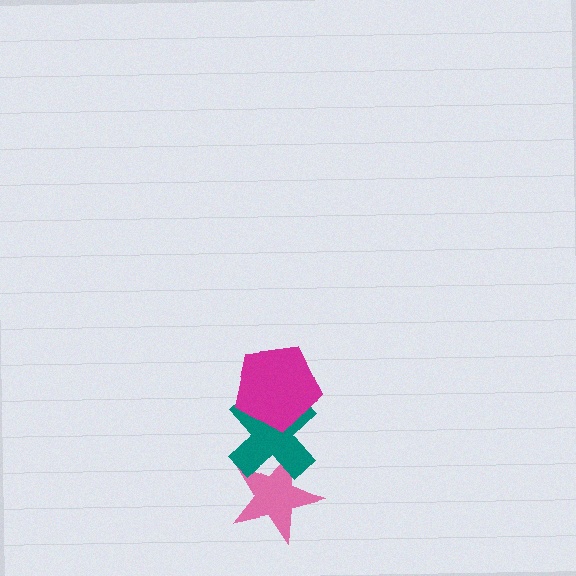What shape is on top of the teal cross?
The magenta pentagon is on top of the teal cross.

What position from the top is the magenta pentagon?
The magenta pentagon is 1st from the top.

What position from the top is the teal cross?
The teal cross is 2nd from the top.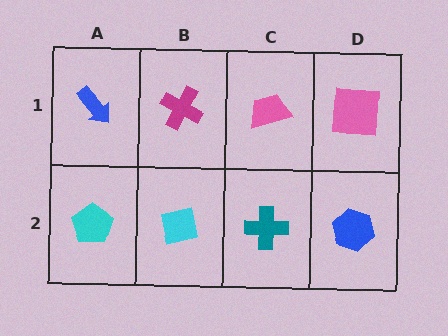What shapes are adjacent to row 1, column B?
A cyan square (row 2, column B), a blue arrow (row 1, column A), a pink trapezoid (row 1, column C).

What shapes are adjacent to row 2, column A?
A blue arrow (row 1, column A), a cyan square (row 2, column B).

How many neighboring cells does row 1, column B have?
3.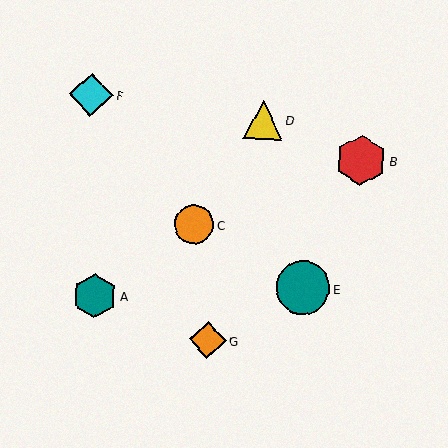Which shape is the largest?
The teal circle (labeled E) is the largest.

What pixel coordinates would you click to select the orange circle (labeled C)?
Click at (194, 224) to select the orange circle C.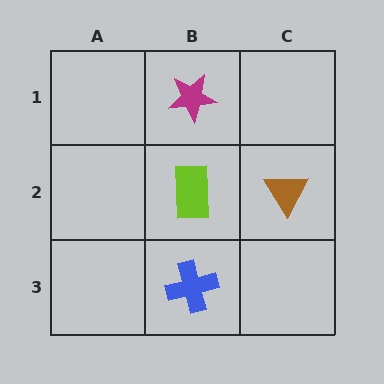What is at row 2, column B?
A lime rectangle.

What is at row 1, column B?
A magenta star.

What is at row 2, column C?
A brown triangle.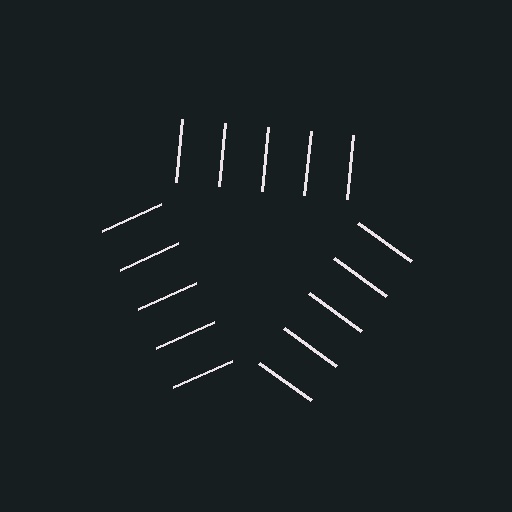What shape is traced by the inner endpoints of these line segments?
An illusory triangle — the line segments terminate on its edges but no continuous stroke is drawn.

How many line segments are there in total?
15 — 5 along each of the 3 edges.